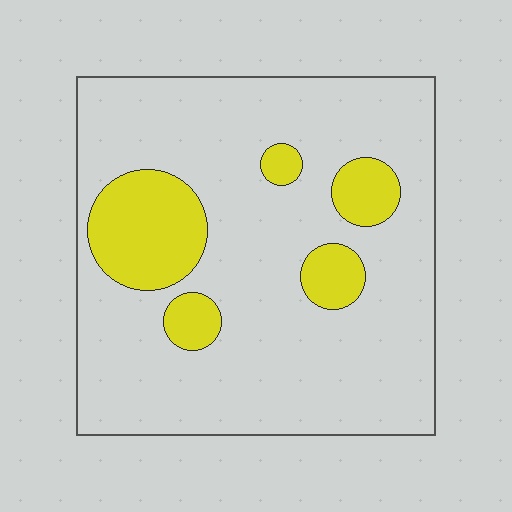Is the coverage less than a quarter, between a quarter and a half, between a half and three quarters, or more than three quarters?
Less than a quarter.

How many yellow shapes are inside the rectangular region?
5.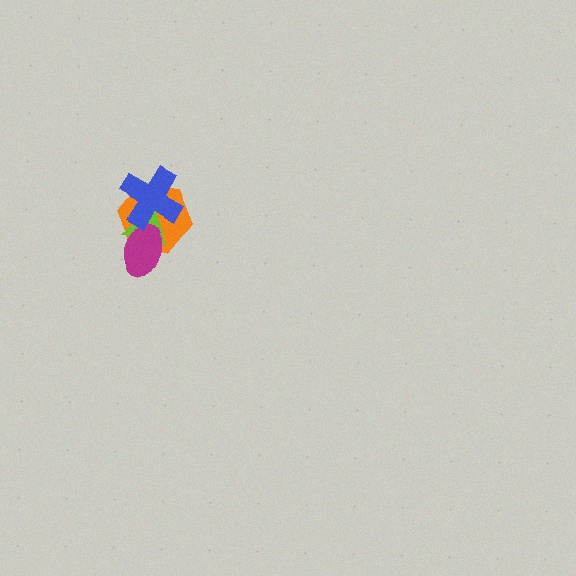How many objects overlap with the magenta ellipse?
3 objects overlap with the magenta ellipse.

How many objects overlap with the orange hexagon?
3 objects overlap with the orange hexagon.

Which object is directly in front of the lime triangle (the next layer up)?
The magenta ellipse is directly in front of the lime triangle.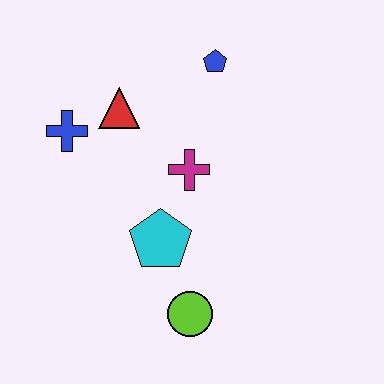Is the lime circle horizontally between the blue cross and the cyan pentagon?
No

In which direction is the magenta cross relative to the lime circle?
The magenta cross is above the lime circle.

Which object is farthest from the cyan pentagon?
The blue pentagon is farthest from the cyan pentagon.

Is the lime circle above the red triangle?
No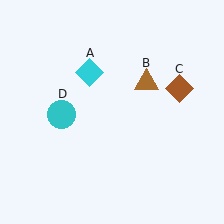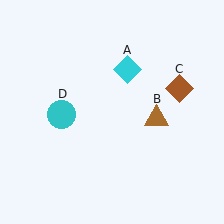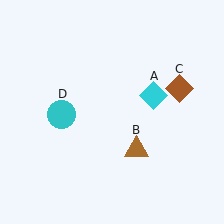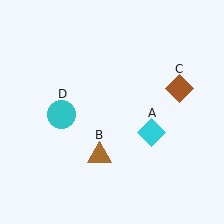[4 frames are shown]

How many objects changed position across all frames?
2 objects changed position: cyan diamond (object A), brown triangle (object B).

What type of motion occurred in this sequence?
The cyan diamond (object A), brown triangle (object B) rotated clockwise around the center of the scene.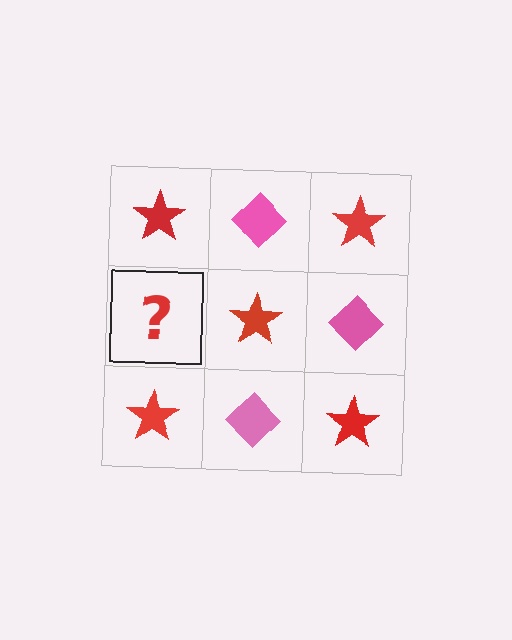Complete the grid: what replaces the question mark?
The question mark should be replaced with a pink diamond.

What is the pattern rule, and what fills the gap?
The rule is that it alternates red star and pink diamond in a checkerboard pattern. The gap should be filled with a pink diamond.